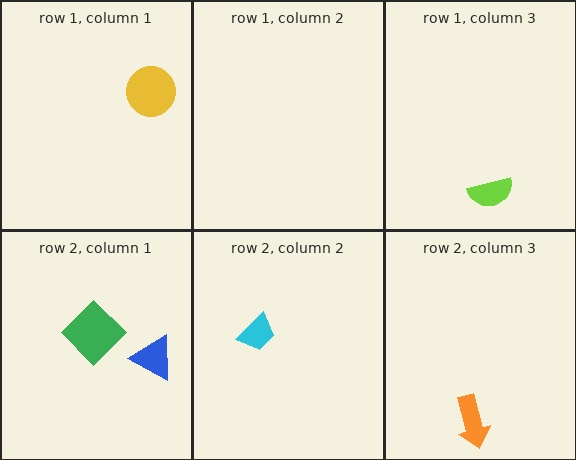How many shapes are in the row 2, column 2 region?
1.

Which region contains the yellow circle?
The row 1, column 1 region.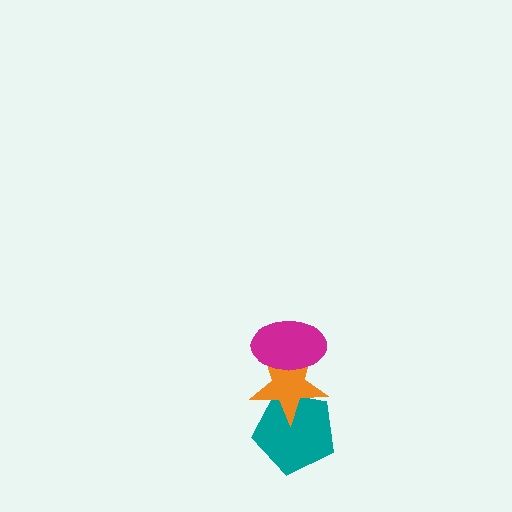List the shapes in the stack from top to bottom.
From top to bottom: the magenta ellipse, the orange star, the teal pentagon.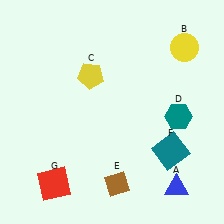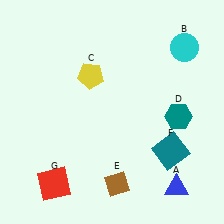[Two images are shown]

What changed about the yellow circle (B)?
In Image 1, B is yellow. In Image 2, it changed to cyan.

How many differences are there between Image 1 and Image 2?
There is 1 difference between the two images.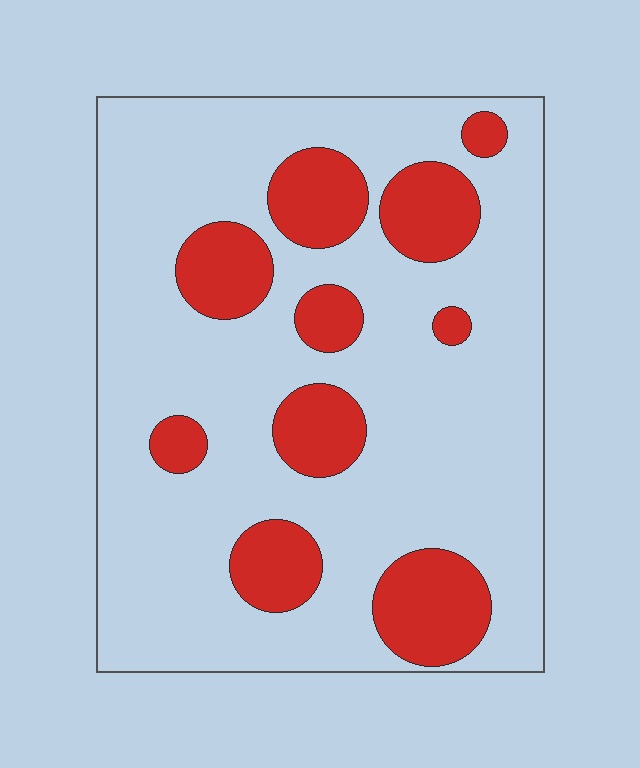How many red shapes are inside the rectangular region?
10.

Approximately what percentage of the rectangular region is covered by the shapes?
Approximately 25%.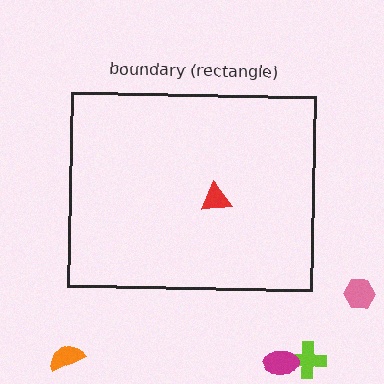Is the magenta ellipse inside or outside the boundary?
Outside.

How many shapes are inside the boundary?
1 inside, 4 outside.